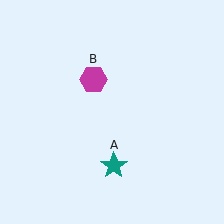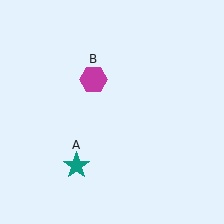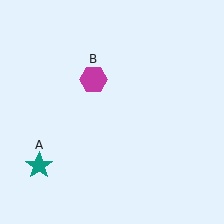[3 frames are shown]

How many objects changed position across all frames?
1 object changed position: teal star (object A).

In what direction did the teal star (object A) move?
The teal star (object A) moved left.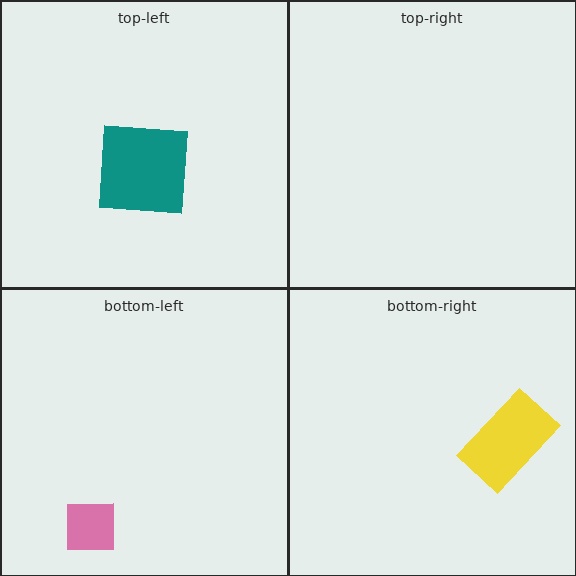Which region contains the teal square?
The top-left region.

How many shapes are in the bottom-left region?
1.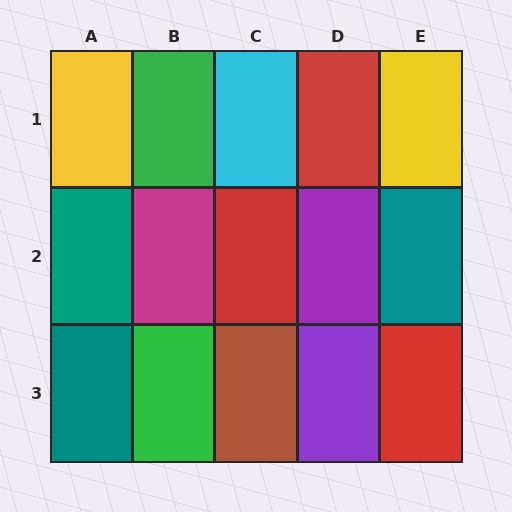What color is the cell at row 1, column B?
Green.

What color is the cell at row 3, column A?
Teal.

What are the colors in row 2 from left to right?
Teal, magenta, red, purple, teal.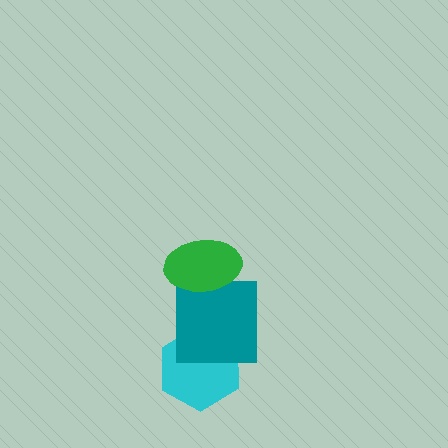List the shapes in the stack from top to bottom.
From top to bottom: the green ellipse, the teal square, the cyan hexagon.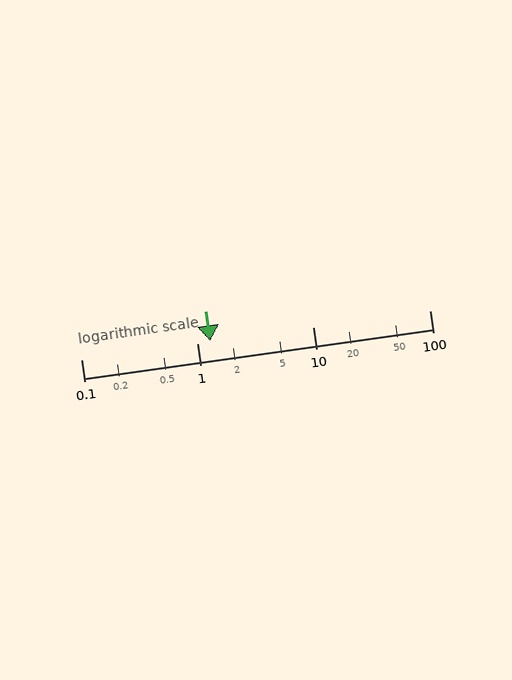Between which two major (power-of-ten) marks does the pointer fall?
The pointer is between 1 and 10.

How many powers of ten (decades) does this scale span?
The scale spans 3 decades, from 0.1 to 100.